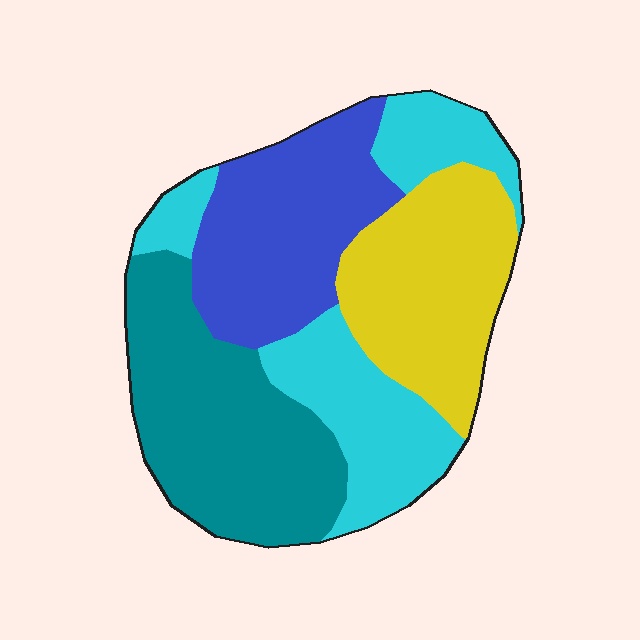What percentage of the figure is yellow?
Yellow covers about 25% of the figure.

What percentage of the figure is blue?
Blue covers 23% of the figure.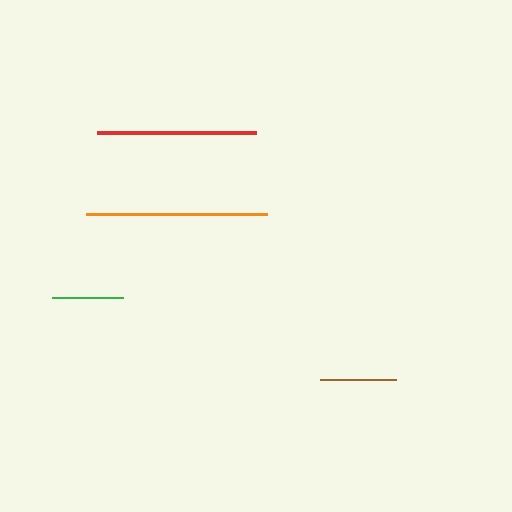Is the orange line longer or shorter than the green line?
The orange line is longer than the green line.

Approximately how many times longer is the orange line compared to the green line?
The orange line is approximately 2.5 times the length of the green line.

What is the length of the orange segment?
The orange segment is approximately 181 pixels long.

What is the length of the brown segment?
The brown segment is approximately 75 pixels long.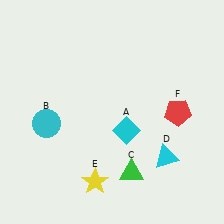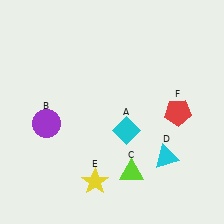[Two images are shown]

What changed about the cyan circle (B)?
In Image 1, B is cyan. In Image 2, it changed to purple.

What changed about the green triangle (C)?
In Image 1, C is green. In Image 2, it changed to lime.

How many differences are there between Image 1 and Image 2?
There are 2 differences between the two images.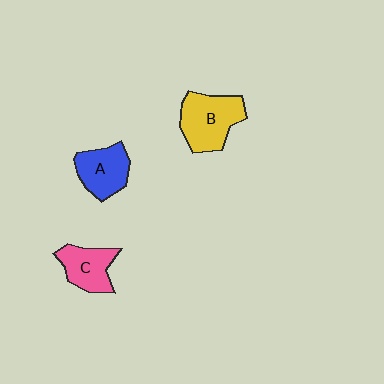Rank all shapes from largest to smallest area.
From largest to smallest: B (yellow), A (blue), C (pink).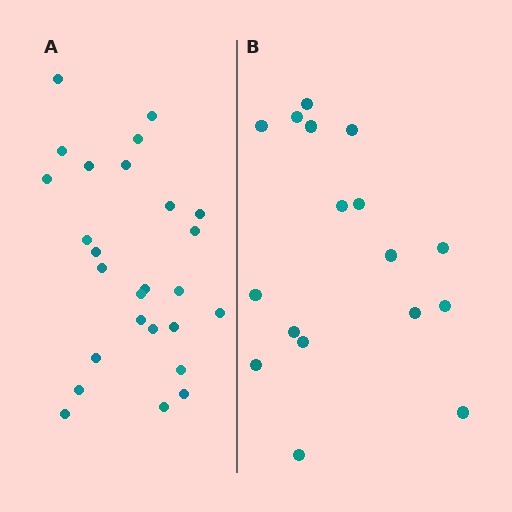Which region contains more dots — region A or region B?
Region A (the left region) has more dots.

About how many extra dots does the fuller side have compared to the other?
Region A has roughly 8 or so more dots than region B.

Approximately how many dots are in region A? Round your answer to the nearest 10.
About 30 dots. (The exact count is 26, which rounds to 30.)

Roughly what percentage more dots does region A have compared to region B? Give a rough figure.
About 55% more.